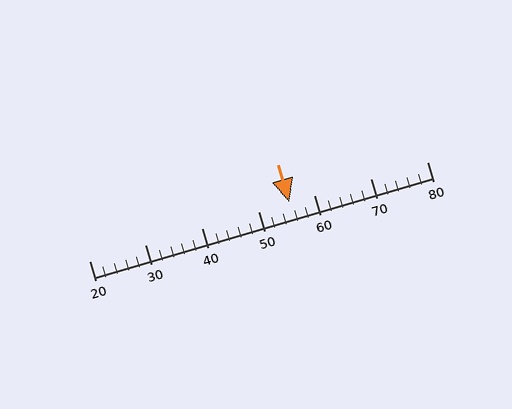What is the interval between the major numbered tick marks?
The major tick marks are spaced 10 units apart.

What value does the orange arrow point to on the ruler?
The orange arrow points to approximately 56.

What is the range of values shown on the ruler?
The ruler shows values from 20 to 80.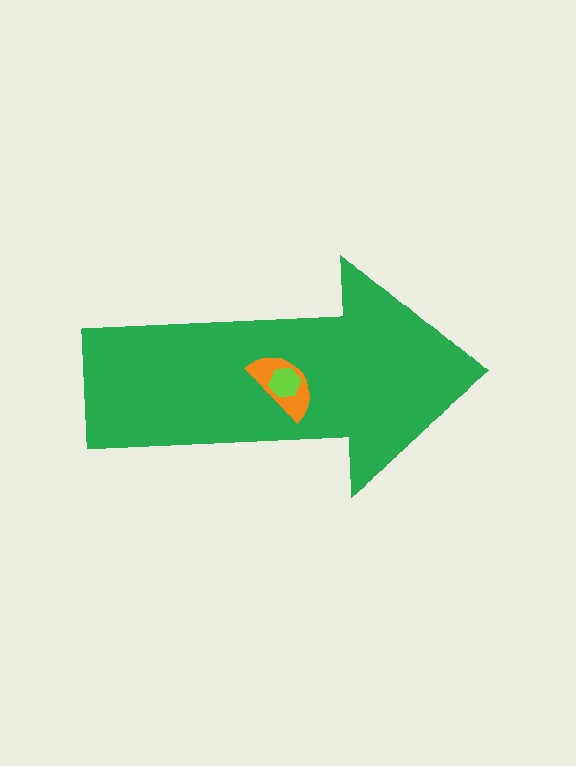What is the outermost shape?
The green arrow.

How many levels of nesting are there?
3.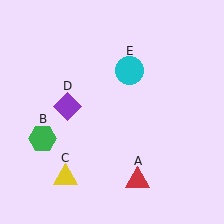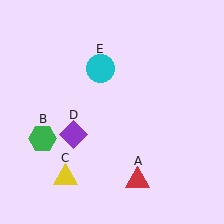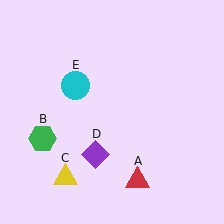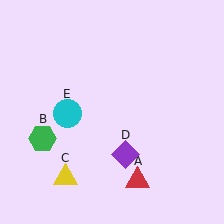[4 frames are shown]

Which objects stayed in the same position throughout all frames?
Red triangle (object A) and green hexagon (object B) and yellow triangle (object C) remained stationary.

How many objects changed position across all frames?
2 objects changed position: purple diamond (object D), cyan circle (object E).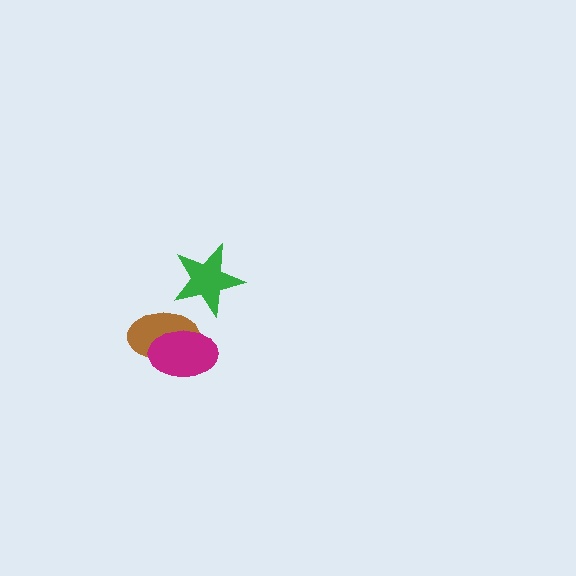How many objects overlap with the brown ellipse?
1 object overlaps with the brown ellipse.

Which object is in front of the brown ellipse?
The magenta ellipse is in front of the brown ellipse.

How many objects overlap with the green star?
0 objects overlap with the green star.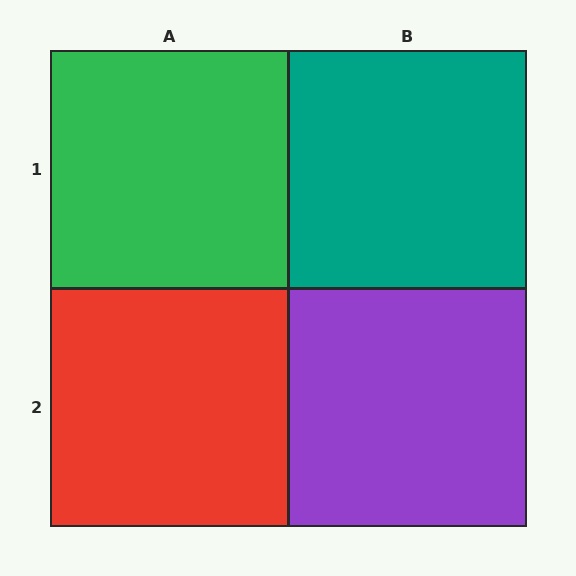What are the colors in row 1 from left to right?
Green, teal.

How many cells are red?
1 cell is red.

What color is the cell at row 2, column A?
Red.